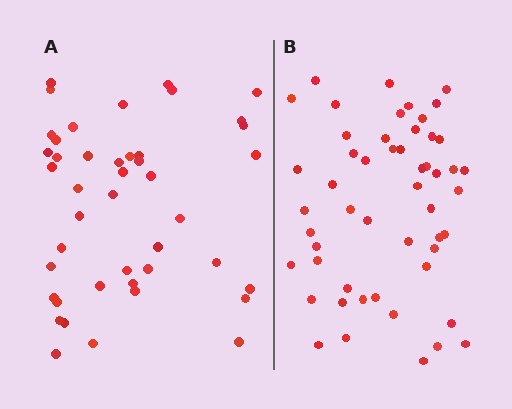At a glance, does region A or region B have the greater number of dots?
Region B (the right region) has more dots.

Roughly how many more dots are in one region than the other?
Region B has roughly 8 or so more dots than region A.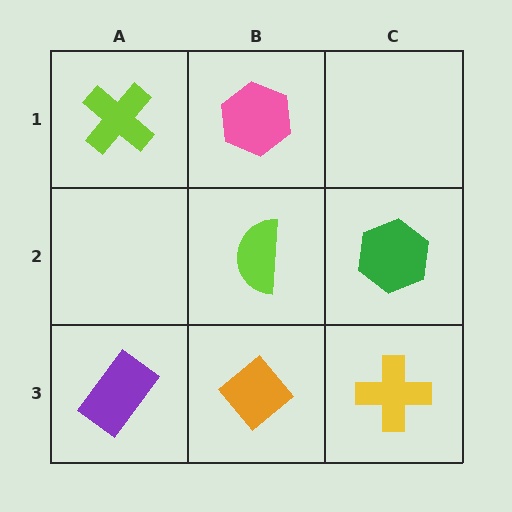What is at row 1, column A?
A lime cross.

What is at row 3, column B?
An orange diamond.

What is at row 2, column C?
A green hexagon.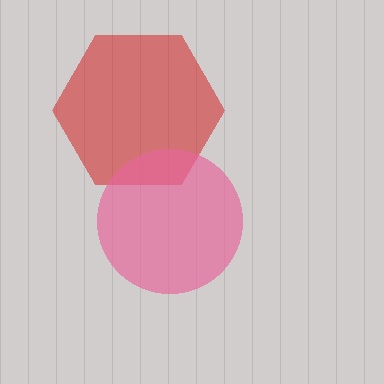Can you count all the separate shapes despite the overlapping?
Yes, there are 2 separate shapes.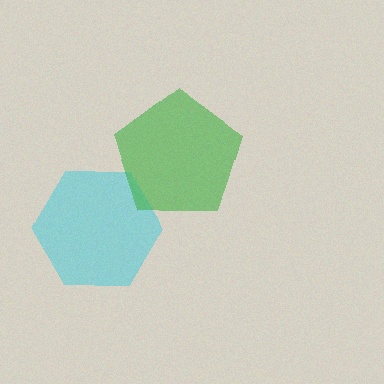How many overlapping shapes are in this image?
There are 2 overlapping shapes in the image.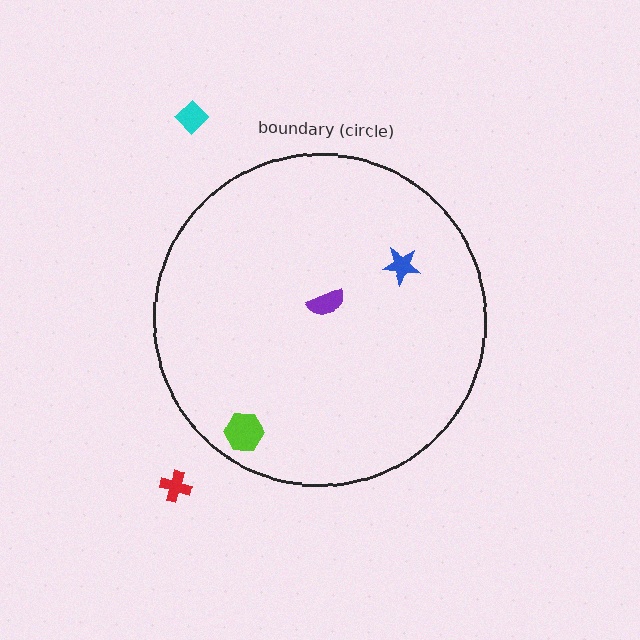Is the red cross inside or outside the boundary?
Outside.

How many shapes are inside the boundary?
3 inside, 2 outside.